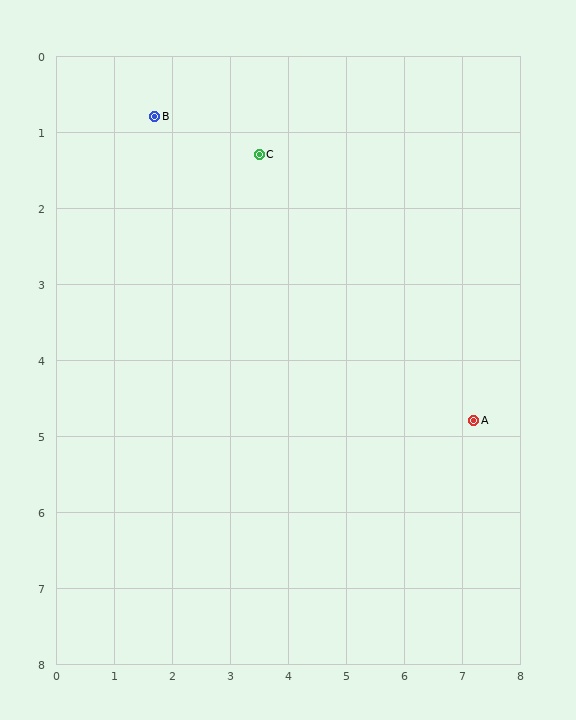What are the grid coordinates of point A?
Point A is at approximately (7.2, 4.8).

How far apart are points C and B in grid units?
Points C and B are about 1.9 grid units apart.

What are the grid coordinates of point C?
Point C is at approximately (3.5, 1.3).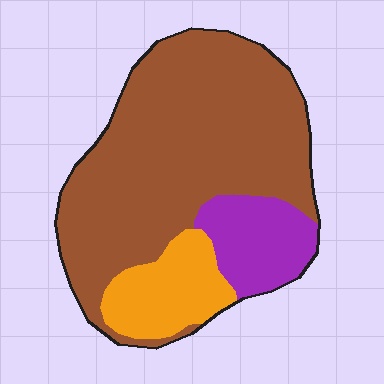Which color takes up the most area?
Brown, at roughly 70%.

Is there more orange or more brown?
Brown.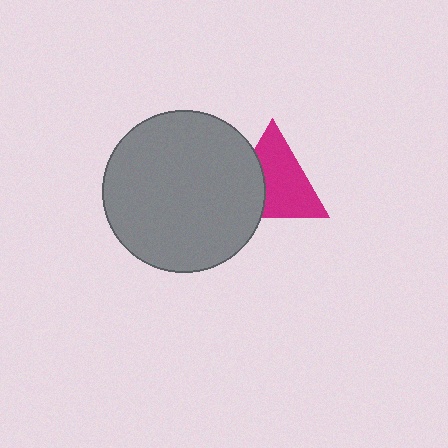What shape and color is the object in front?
The object in front is a gray circle.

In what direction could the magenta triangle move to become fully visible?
The magenta triangle could move right. That would shift it out from behind the gray circle entirely.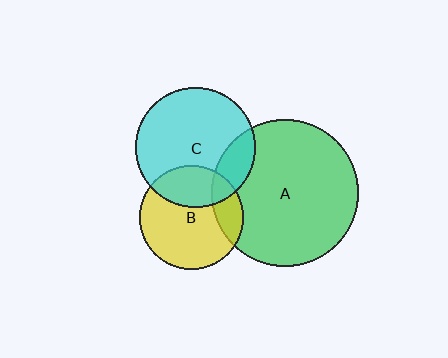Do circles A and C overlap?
Yes.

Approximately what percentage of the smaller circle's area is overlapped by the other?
Approximately 20%.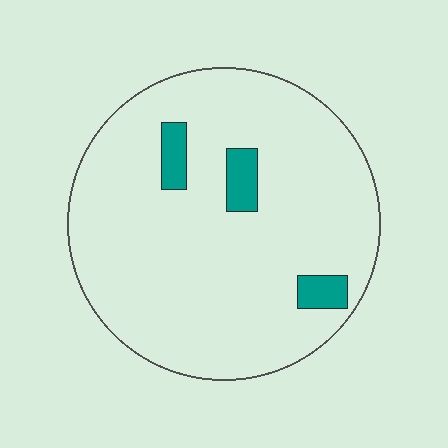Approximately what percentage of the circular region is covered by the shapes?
Approximately 5%.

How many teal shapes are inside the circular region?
3.